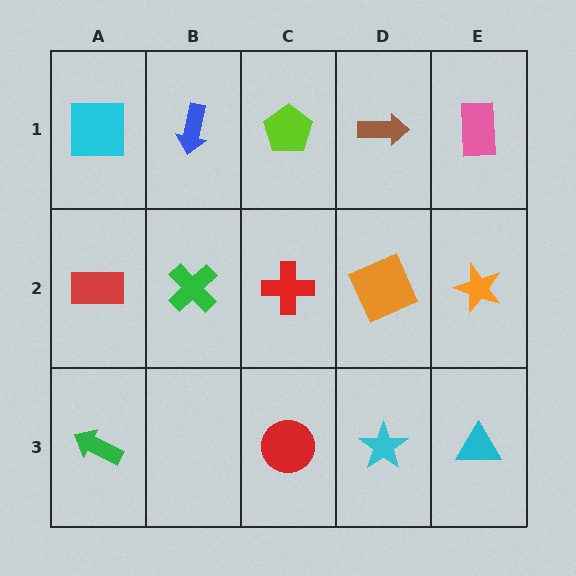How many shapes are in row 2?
5 shapes.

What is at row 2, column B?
A green cross.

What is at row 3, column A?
A green arrow.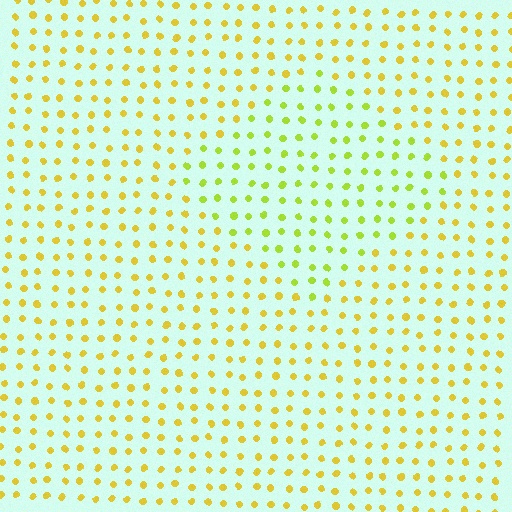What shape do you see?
I see a diamond.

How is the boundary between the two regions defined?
The boundary is defined purely by a slight shift in hue (about 30 degrees). Spacing, size, and orientation are identical on both sides.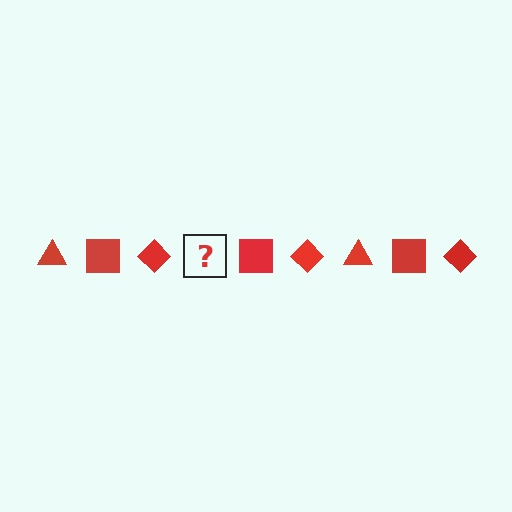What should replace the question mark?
The question mark should be replaced with a red triangle.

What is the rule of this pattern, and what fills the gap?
The rule is that the pattern cycles through triangle, square, diamond shapes in red. The gap should be filled with a red triangle.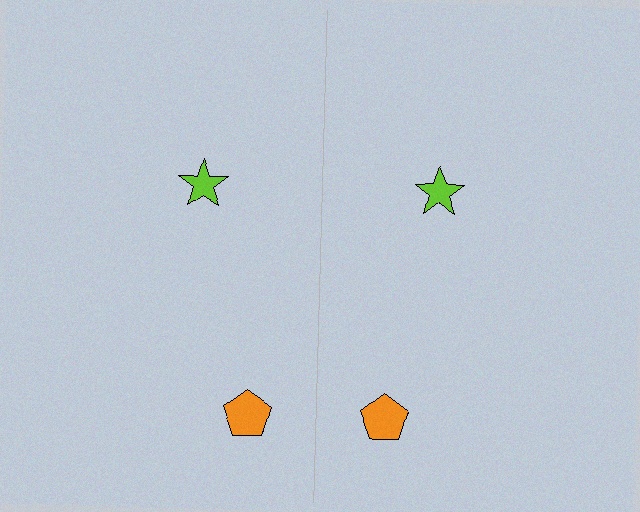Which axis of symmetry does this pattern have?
The pattern has a vertical axis of symmetry running through the center of the image.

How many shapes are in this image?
There are 4 shapes in this image.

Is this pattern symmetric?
Yes, this pattern has bilateral (reflection) symmetry.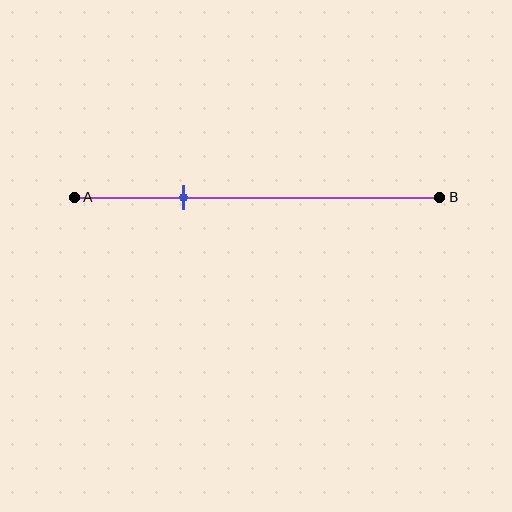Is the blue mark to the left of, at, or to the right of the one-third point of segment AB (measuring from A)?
The blue mark is to the left of the one-third point of segment AB.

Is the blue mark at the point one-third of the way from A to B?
No, the mark is at about 30% from A, not at the 33% one-third point.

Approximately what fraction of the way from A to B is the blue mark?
The blue mark is approximately 30% of the way from A to B.